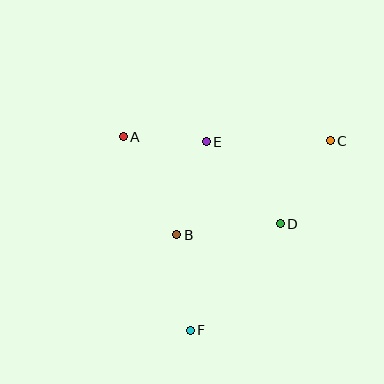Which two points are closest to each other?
Points A and E are closest to each other.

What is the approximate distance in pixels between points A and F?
The distance between A and F is approximately 205 pixels.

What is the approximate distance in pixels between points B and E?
The distance between B and E is approximately 97 pixels.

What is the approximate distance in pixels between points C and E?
The distance between C and E is approximately 124 pixels.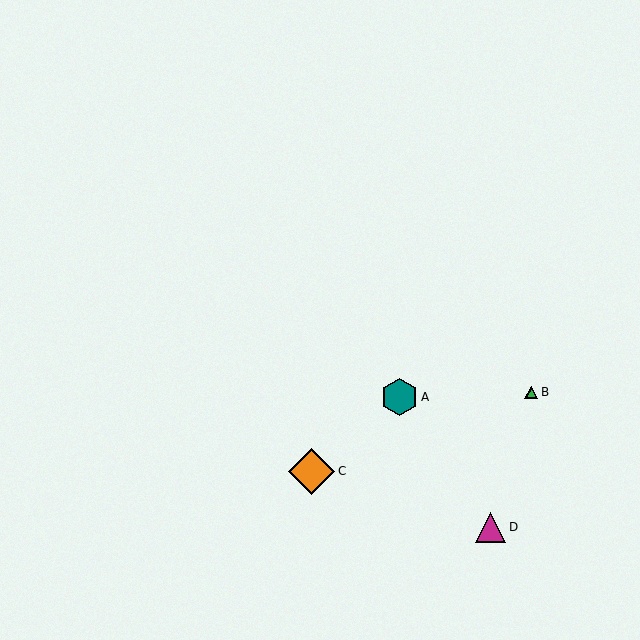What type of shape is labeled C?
Shape C is an orange diamond.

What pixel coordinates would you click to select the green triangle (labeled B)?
Click at (531, 392) to select the green triangle B.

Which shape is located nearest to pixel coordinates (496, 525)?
The magenta triangle (labeled D) at (491, 527) is nearest to that location.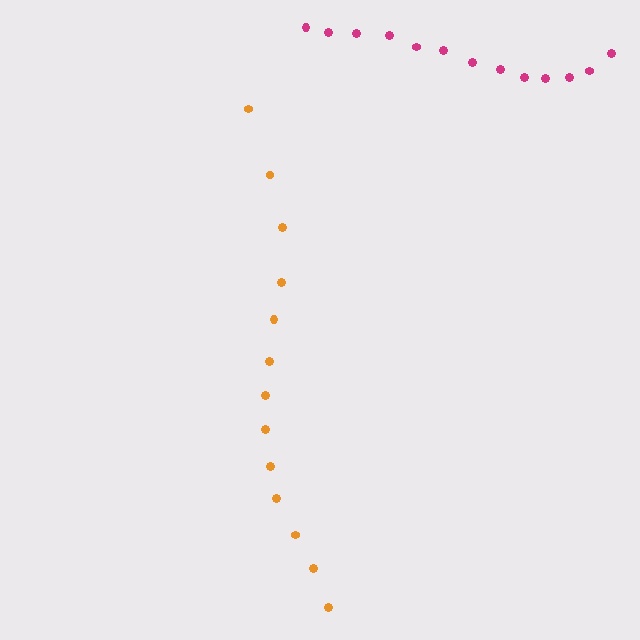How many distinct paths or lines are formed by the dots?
There are 2 distinct paths.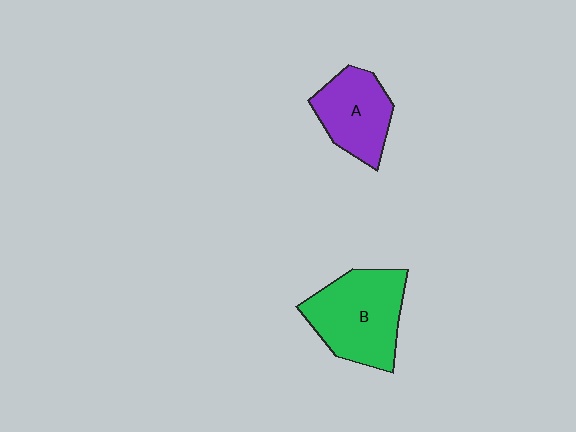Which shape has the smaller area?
Shape A (purple).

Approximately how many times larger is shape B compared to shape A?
Approximately 1.4 times.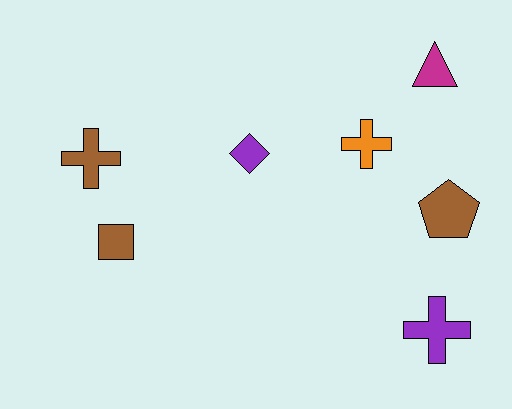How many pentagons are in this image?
There is 1 pentagon.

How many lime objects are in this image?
There are no lime objects.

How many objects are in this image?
There are 7 objects.